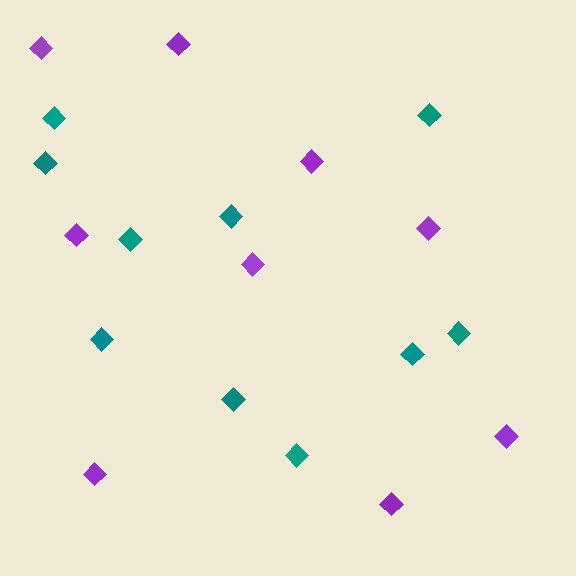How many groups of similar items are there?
There are 2 groups: one group of teal diamonds (10) and one group of purple diamonds (9).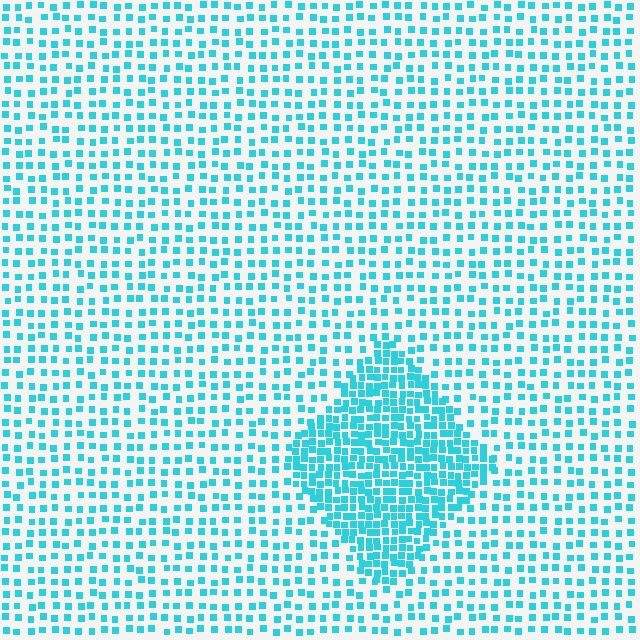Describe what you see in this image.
The image contains small cyan elements arranged at two different densities. A diamond-shaped region is visible where the elements are more densely packed than the surrounding area.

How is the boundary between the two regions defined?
The boundary is defined by a change in element density (approximately 2.3x ratio). All elements are the same color, size, and shape.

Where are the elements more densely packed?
The elements are more densely packed inside the diamond boundary.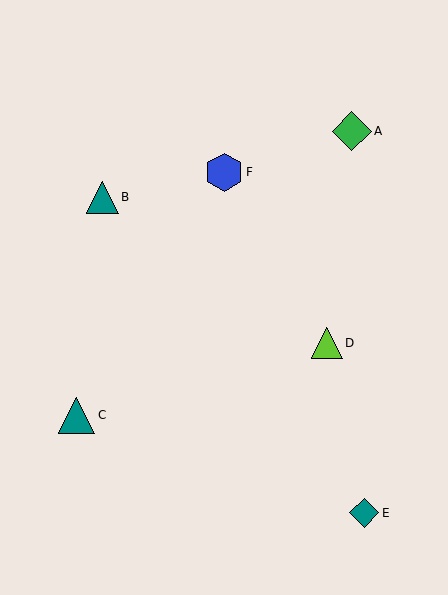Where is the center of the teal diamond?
The center of the teal diamond is at (364, 513).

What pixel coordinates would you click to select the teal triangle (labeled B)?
Click at (103, 197) to select the teal triangle B.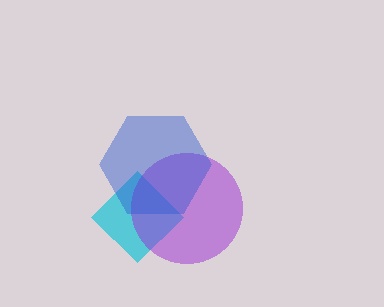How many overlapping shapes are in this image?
There are 3 overlapping shapes in the image.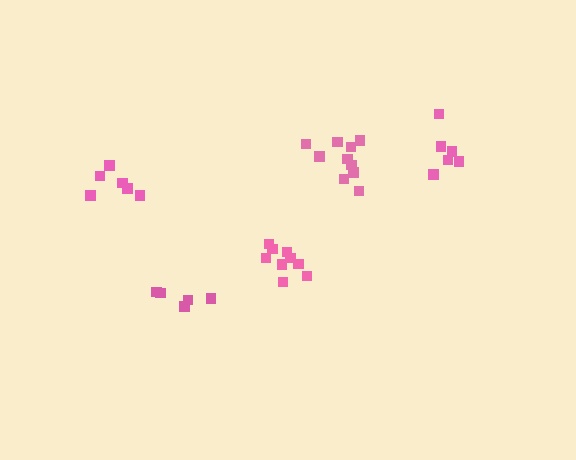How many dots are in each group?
Group 1: 6 dots, Group 2: 9 dots, Group 3: 10 dots, Group 4: 5 dots, Group 5: 6 dots (36 total).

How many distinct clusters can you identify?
There are 5 distinct clusters.